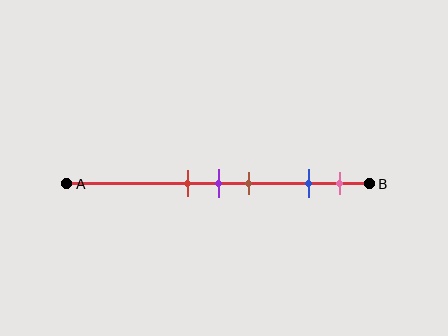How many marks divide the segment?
There are 5 marks dividing the segment.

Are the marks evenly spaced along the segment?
No, the marks are not evenly spaced.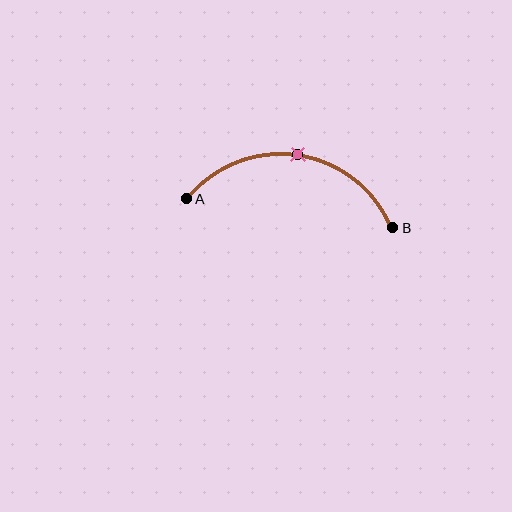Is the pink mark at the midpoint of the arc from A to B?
Yes. The pink mark lies on the arc at equal arc-length from both A and B — it is the arc midpoint.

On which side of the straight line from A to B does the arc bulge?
The arc bulges above the straight line connecting A and B.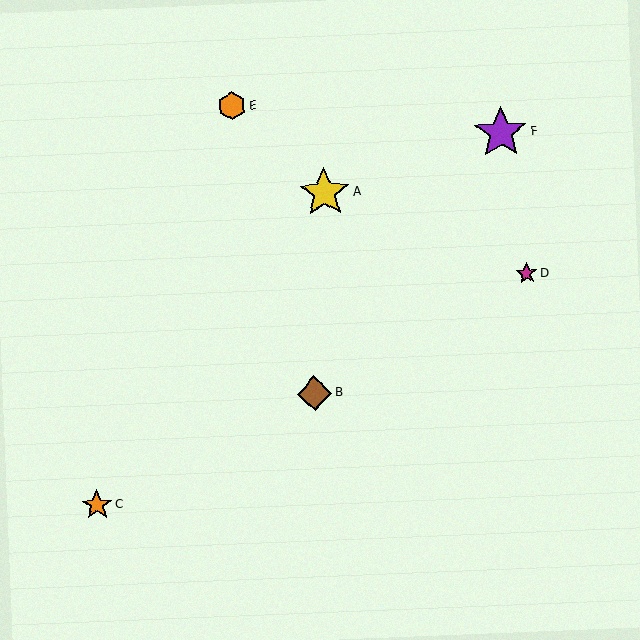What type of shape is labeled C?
Shape C is an orange star.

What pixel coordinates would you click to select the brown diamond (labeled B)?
Click at (314, 393) to select the brown diamond B.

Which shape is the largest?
The purple star (labeled F) is the largest.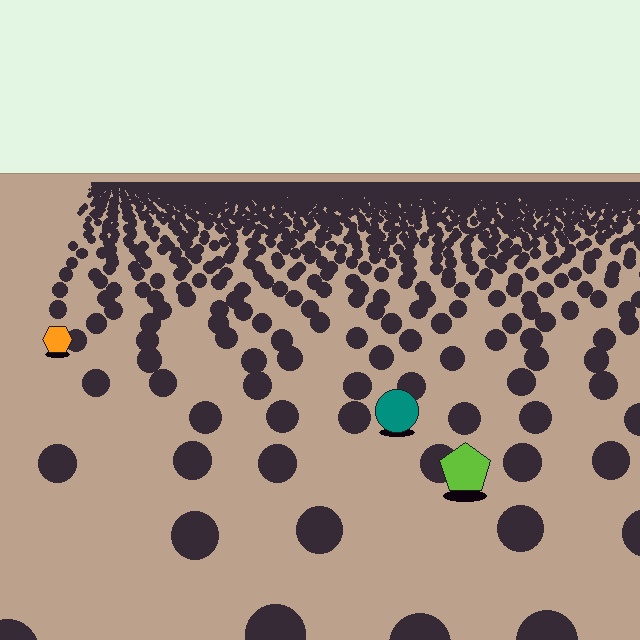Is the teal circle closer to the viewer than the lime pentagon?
No. The lime pentagon is closer — you can tell from the texture gradient: the ground texture is coarser near it.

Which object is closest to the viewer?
The lime pentagon is closest. The texture marks near it are larger and more spread out.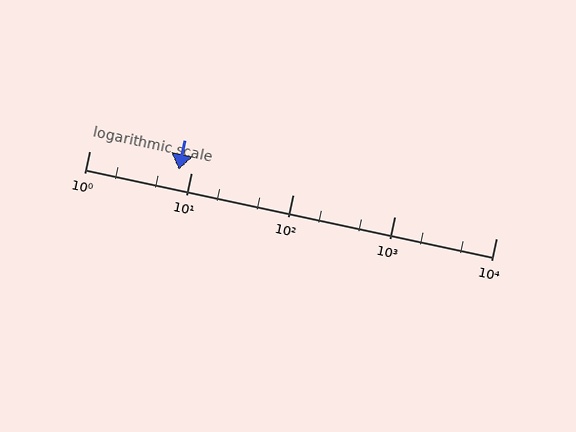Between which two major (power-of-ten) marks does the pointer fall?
The pointer is between 1 and 10.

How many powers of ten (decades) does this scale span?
The scale spans 4 decades, from 1 to 10000.